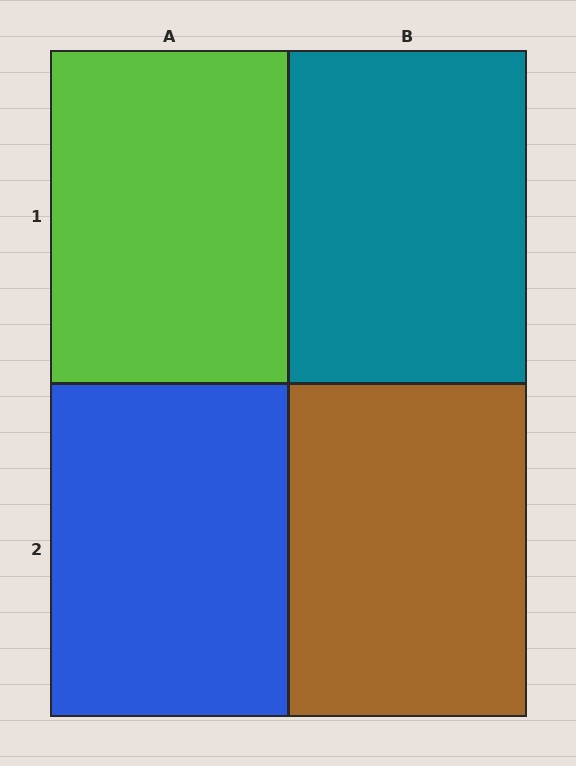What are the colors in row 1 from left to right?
Lime, teal.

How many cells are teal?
1 cell is teal.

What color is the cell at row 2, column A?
Blue.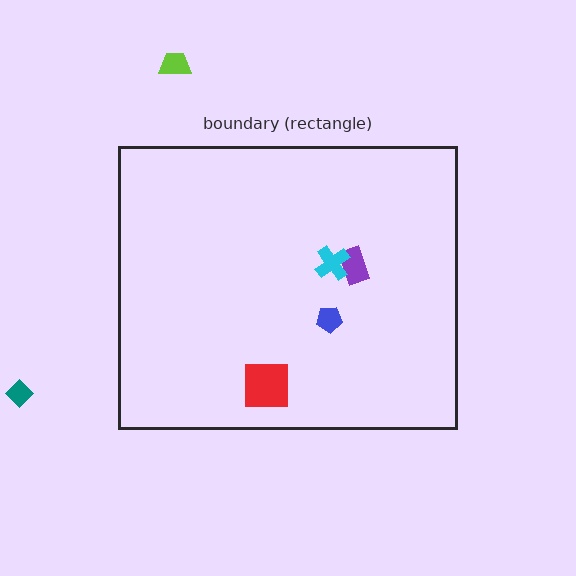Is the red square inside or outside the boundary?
Inside.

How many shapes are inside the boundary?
4 inside, 2 outside.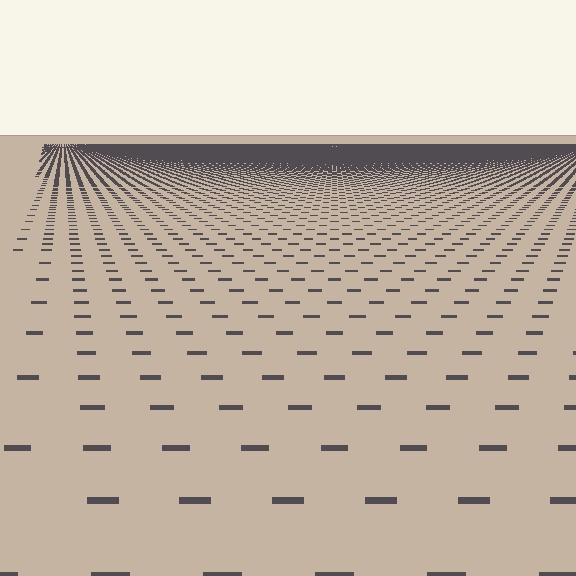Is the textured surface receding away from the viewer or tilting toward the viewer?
The surface is receding away from the viewer. Texture elements get smaller and denser toward the top.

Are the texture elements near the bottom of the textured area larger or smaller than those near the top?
Larger. Near the bottom, elements are closer to the viewer and appear at a bigger on-screen size.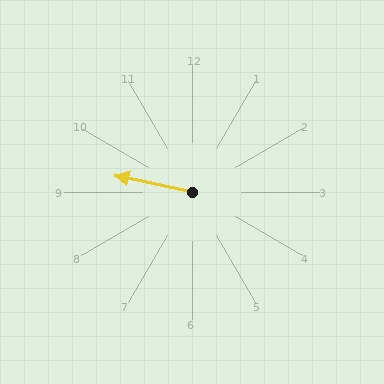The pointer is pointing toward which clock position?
Roughly 9 o'clock.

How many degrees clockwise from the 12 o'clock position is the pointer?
Approximately 282 degrees.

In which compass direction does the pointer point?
West.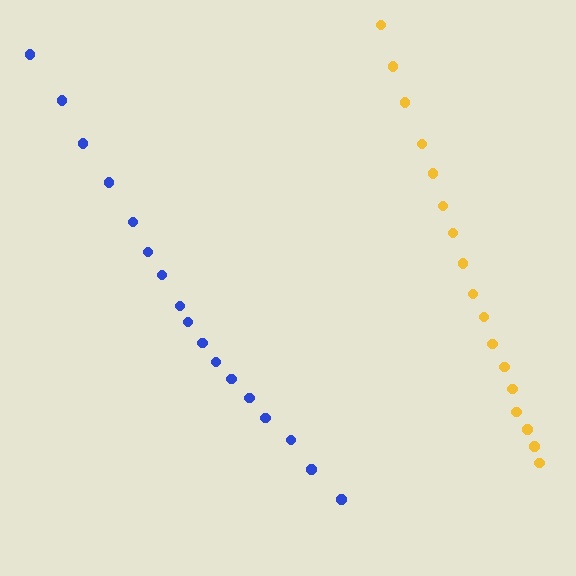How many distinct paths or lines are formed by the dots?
There are 2 distinct paths.